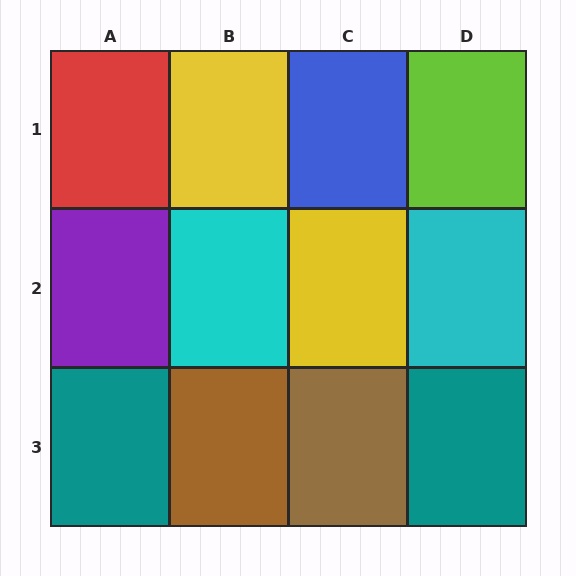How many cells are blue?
1 cell is blue.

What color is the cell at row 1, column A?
Red.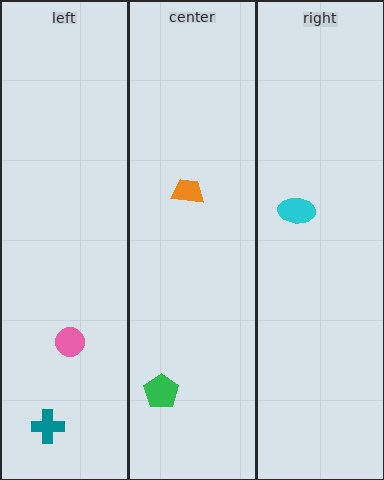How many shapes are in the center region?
2.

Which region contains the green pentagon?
The center region.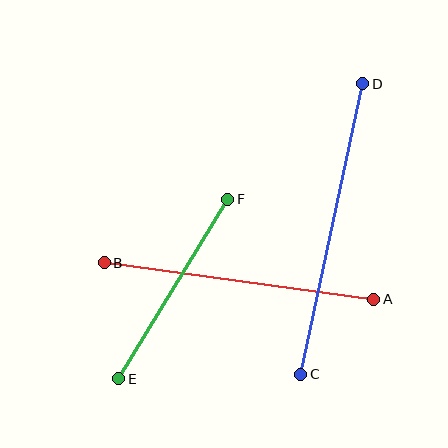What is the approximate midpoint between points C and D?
The midpoint is at approximately (332, 229) pixels.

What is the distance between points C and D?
The distance is approximately 297 pixels.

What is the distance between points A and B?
The distance is approximately 272 pixels.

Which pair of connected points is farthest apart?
Points C and D are farthest apart.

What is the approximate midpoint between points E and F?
The midpoint is at approximately (173, 289) pixels.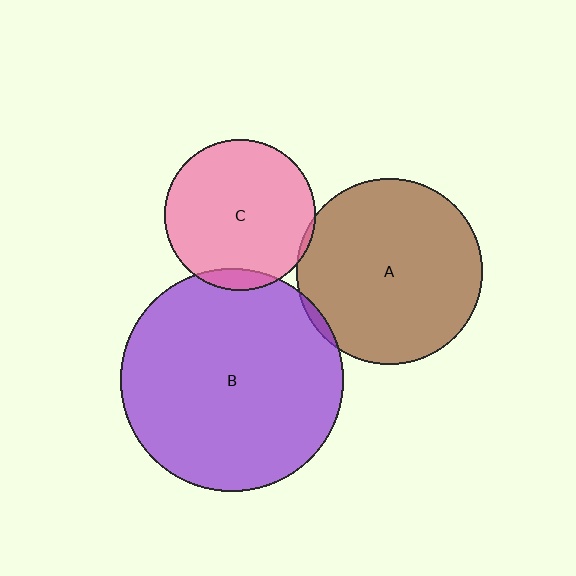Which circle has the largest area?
Circle B (purple).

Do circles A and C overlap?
Yes.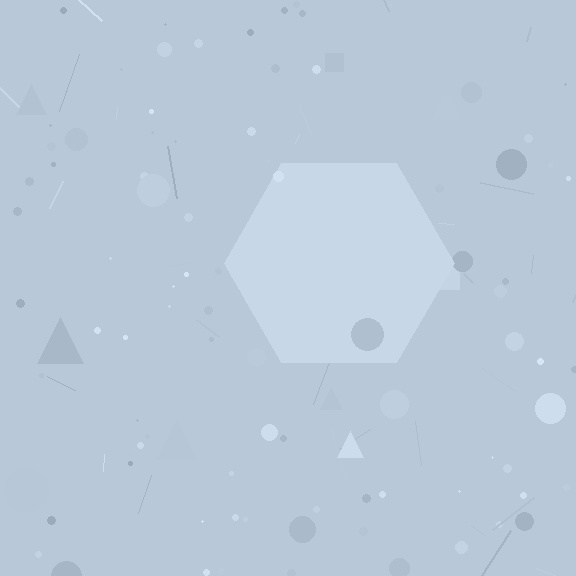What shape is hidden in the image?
A hexagon is hidden in the image.